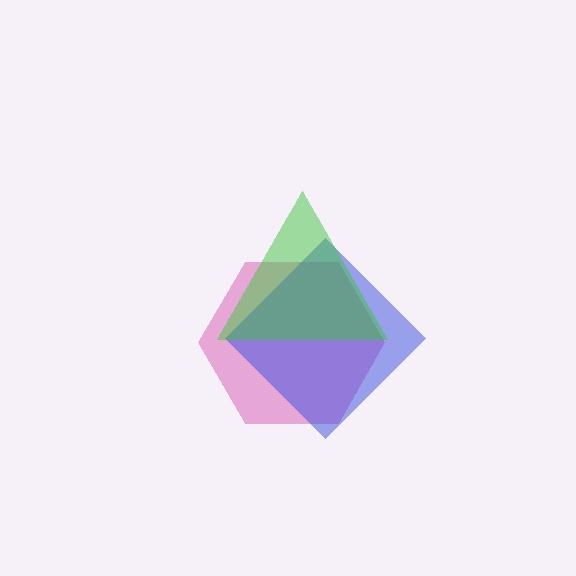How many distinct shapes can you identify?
There are 3 distinct shapes: a pink hexagon, a blue diamond, a green triangle.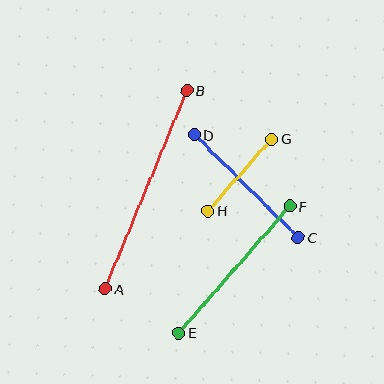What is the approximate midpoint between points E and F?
The midpoint is at approximately (234, 270) pixels.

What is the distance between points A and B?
The distance is approximately 214 pixels.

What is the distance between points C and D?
The distance is approximately 146 pixels.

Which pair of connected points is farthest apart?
Points A and B are farthest apart.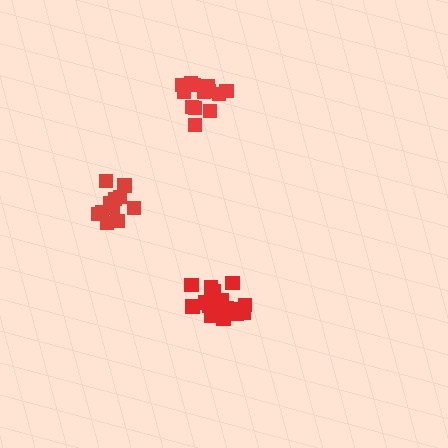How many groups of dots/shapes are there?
There are 3 groups.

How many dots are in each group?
Group 1: 17 dots, Group 2: 13 dots, Group 3: 14 dots (44 total).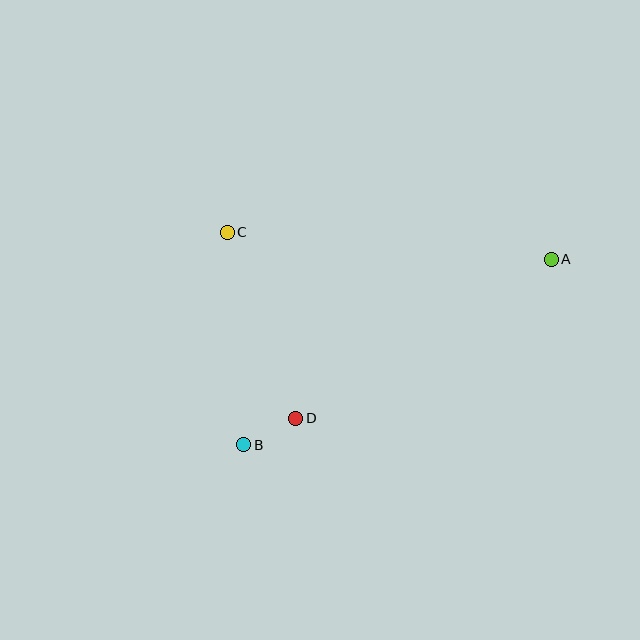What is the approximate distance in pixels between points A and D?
The distance between A and D is approximately 301 pixels.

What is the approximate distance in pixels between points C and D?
The distance between C and D is approximately 198 pixels.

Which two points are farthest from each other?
Points A and B are farthest from each other.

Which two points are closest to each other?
Points B and D are closest to each other.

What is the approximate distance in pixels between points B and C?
The distance between B and C is approximately 214 pixels.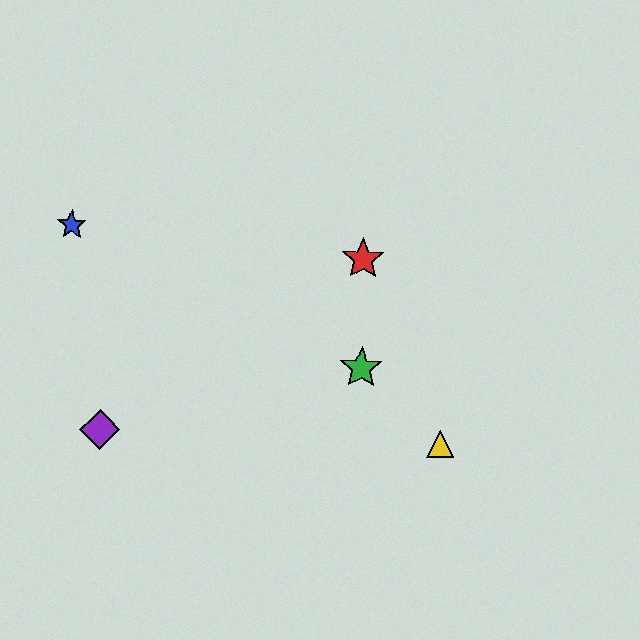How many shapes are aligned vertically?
2 shapes (the red star, the green star) are aligned vertically.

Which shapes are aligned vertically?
The red star, the green star are aligned vertically.